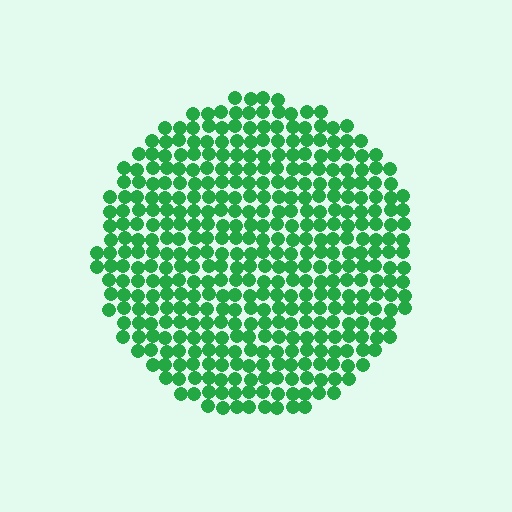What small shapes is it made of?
It is made of small circles.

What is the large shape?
The large shape is a circle.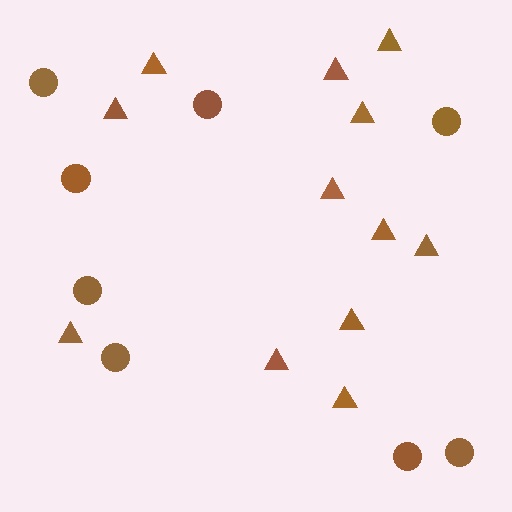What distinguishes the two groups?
There are 2 groups: one group of circles (8) and one group of triangles (12).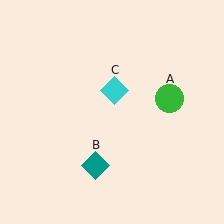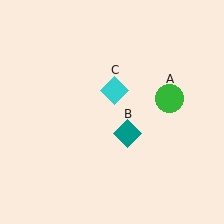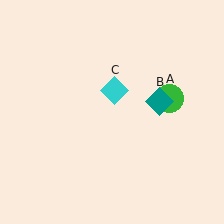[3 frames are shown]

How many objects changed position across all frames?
1 object changed position: teal diamond (object B).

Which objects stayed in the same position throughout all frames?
Green circle (object A) and cyan diamond (object C) remained stationary.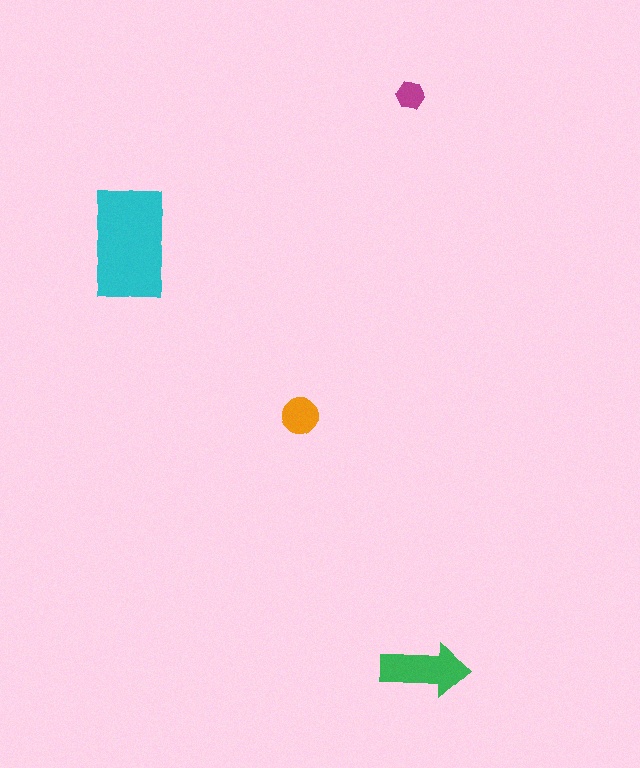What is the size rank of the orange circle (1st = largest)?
3rd.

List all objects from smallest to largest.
The magenta hexagon, the orange circle, the green arrow, the cyan rectangle.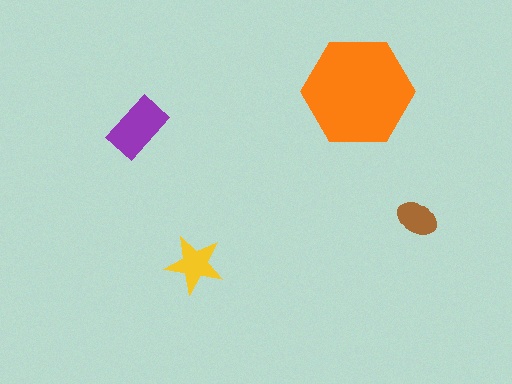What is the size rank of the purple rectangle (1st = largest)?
2nd.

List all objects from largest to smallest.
The orange hexagon, the purple rectangle, the yellow star, the brown ellipse.